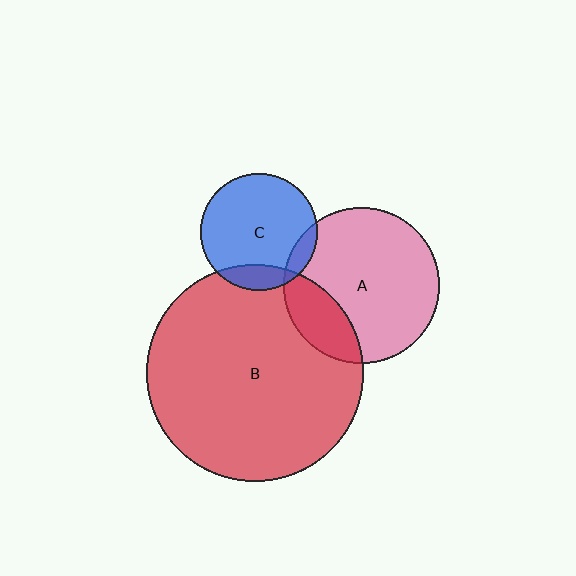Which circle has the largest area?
Circle B (red).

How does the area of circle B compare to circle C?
Approximately 3.5 times.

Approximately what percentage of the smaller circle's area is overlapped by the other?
Approximately 15%.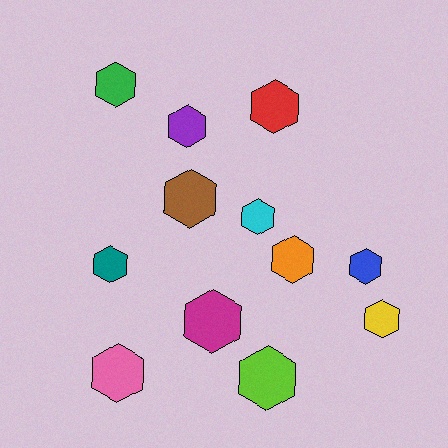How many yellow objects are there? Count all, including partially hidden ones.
There is 1 yellow object.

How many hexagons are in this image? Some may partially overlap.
There are 12 hexagons.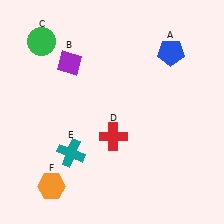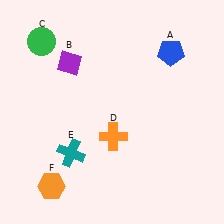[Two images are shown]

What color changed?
The cross (D) changed from red in Image 1 to orange in Image 2.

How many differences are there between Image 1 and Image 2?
There is 1 difference between the two images.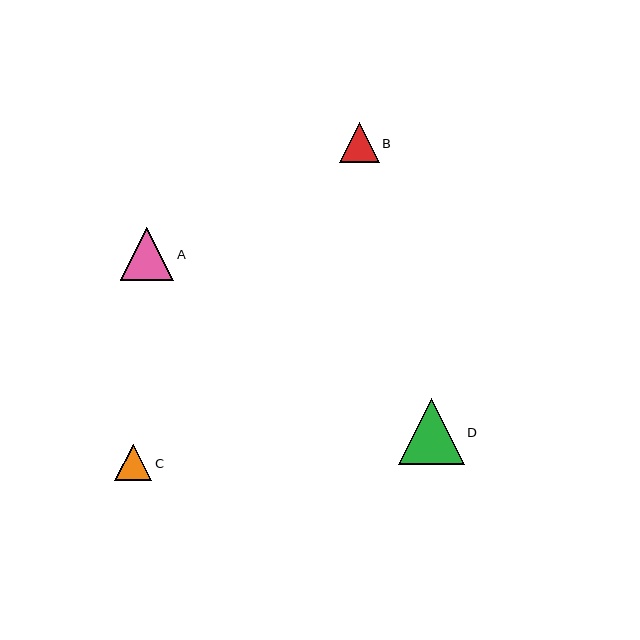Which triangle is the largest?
Triangle D is the largest with a size of approximately 66 pixels.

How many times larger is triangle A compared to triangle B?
Triangle A is approximately 1.3 times the size of triangle B.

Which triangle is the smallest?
Triangle C is the smallest with a size of approximately 37 pixels.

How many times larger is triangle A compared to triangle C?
Triangle A is approximately 1.4 times the size of triangle C.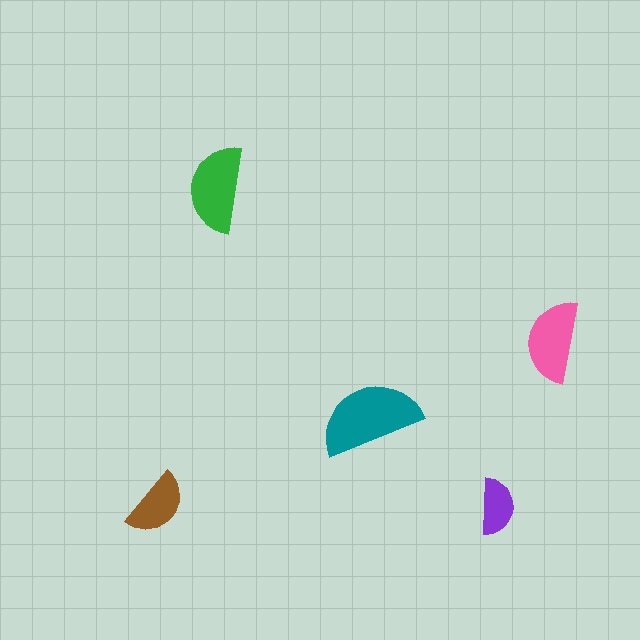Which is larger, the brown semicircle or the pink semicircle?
The pink one.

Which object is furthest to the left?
The brown semicircle is leftmost.